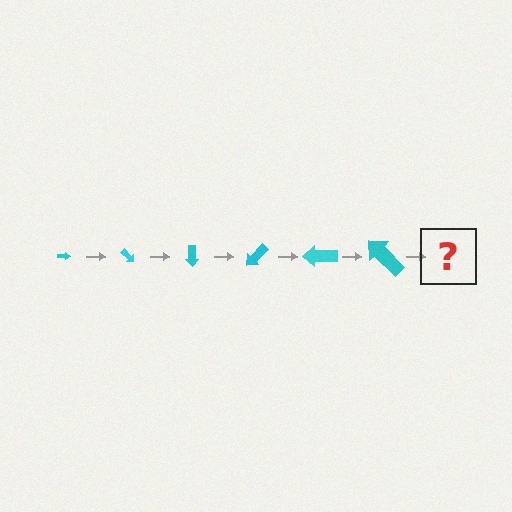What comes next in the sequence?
The next element should be an arrow, larger than the previous one and rotated 270 degrees from the start.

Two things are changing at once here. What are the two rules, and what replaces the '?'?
The two rules are that the arrow grows larger each step and it rotates 45 degrees each step. The '?' should be an arrow, larger than the previous one and rotated 270 degrees from the start.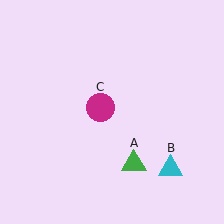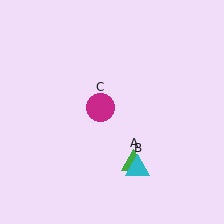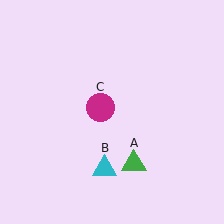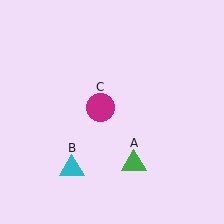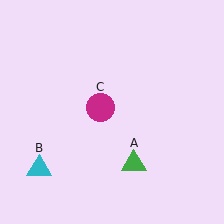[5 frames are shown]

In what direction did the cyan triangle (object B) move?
The cyan triangle (object B) moved left.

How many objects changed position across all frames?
1 object changed position: cyan triangle (object B).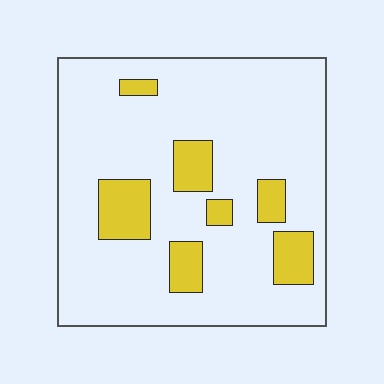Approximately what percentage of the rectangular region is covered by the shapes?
Approximately 15%.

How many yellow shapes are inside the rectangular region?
7.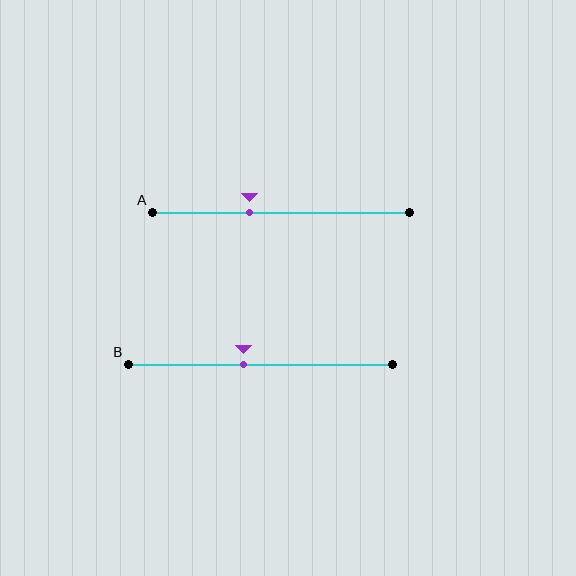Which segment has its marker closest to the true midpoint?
Segment B has its marker closest to the true midpoint.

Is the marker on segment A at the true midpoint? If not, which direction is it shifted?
No, the marker on segment A is shifted to the left by about 12% of the segment length.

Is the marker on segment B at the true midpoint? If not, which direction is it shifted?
No, the marker on segment B is shifted to the left by about 6% of the segment length.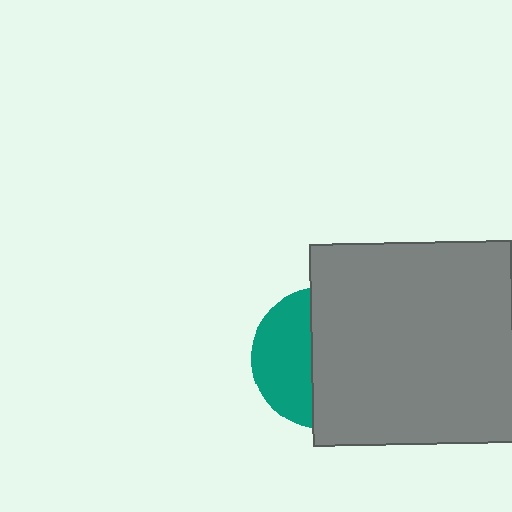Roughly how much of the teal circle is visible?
A small part of it is visible (roughly 40%).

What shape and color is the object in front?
The object in front is a gray square.